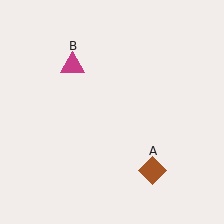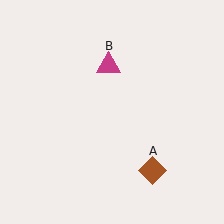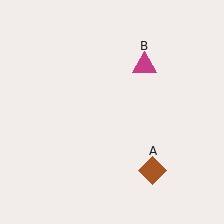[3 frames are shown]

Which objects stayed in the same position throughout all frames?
Brown diamond (object A) remained stationary.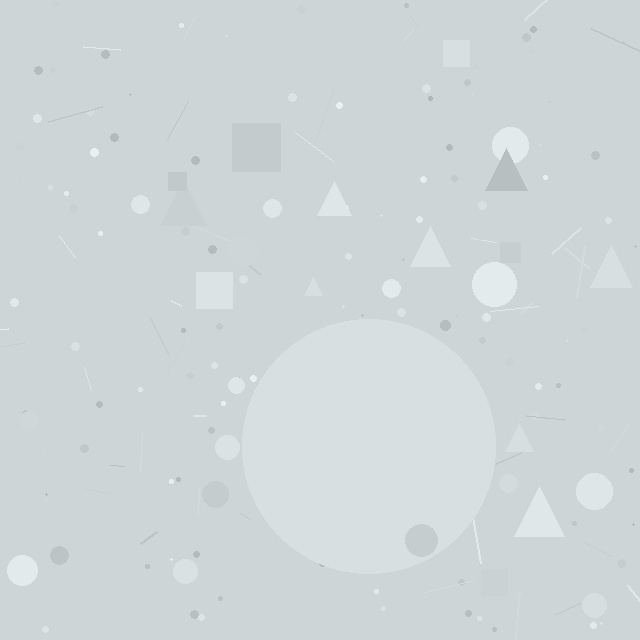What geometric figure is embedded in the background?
A circle is embedded in the background.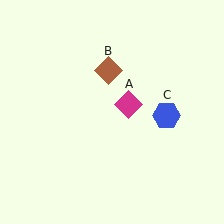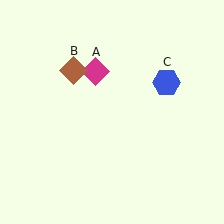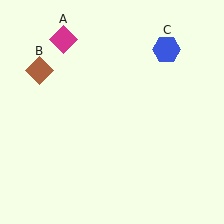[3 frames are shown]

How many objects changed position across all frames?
3 objects changed position: magenta diamond (object A), brown diamond (object B), blue hexagon (object C).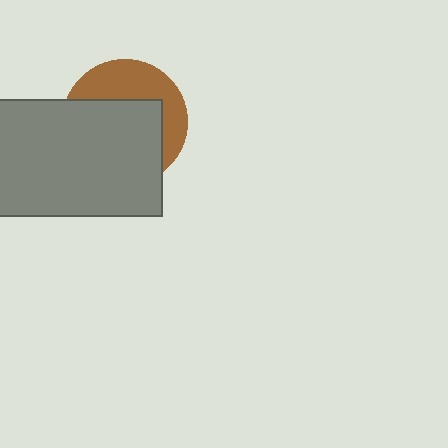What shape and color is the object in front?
The object in front is a gray rectangle.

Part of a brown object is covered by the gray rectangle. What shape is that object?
It is a circle.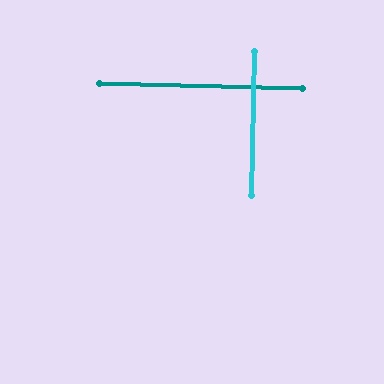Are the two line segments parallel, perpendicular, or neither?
Perpendicular — they meet at approximately 90°.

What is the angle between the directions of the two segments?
Approximately 90 degrees.